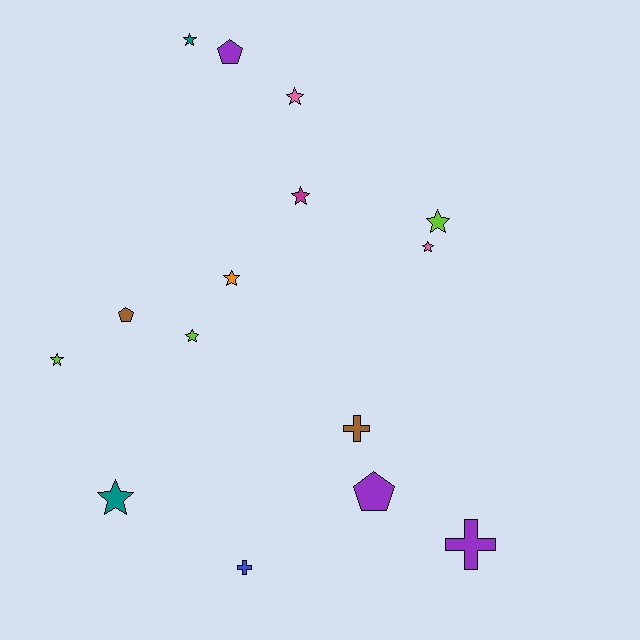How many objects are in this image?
There are 15 objects.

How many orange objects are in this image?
There is 1 orange object.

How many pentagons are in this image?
There are 3 pentagons.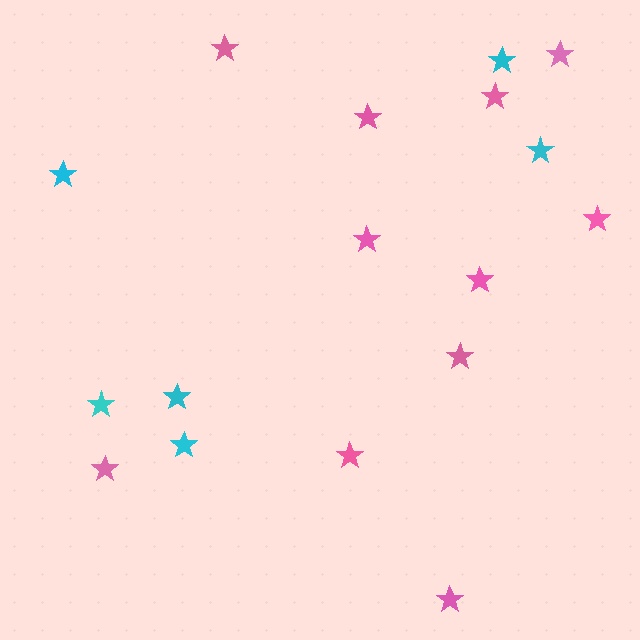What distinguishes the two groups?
There are 2 groups: one group of pink stars (11) and one group of cyan stars (6).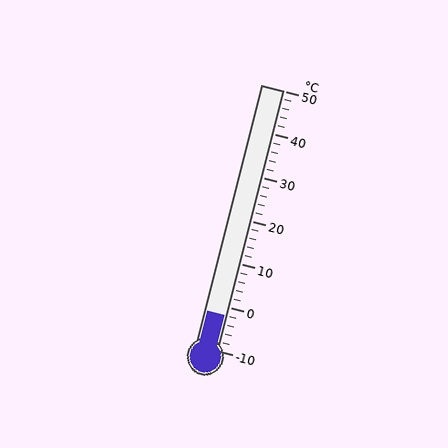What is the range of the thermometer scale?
The thermometer scale ranges from -10°C to 50°C.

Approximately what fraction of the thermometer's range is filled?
The thermometer is filled to approximately 15% of its range.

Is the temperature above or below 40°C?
The temperature is below 40°C.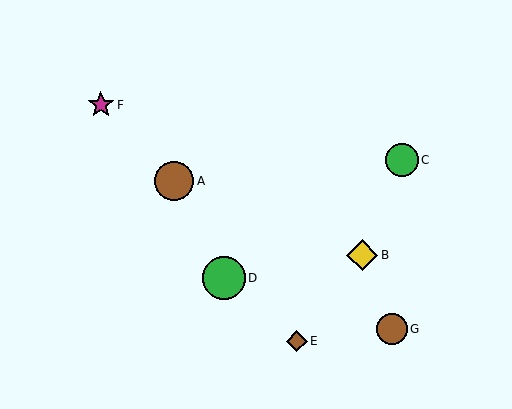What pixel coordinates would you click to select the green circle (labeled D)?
Click at (224, 278) to select the green circle D.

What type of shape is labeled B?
Shape B is a yellow diamond.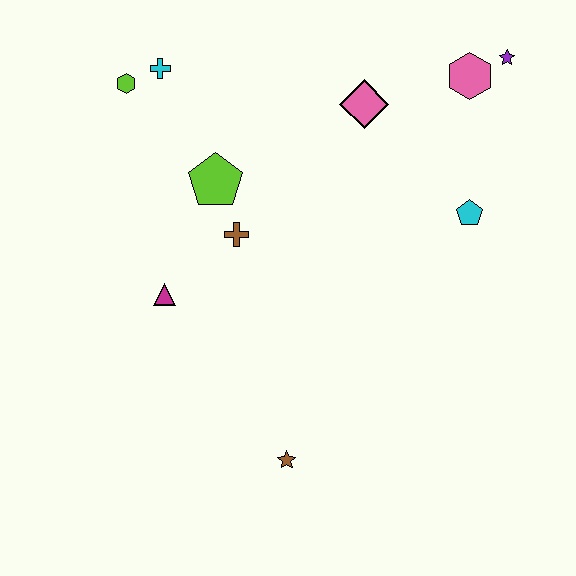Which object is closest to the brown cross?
The lime pentagon is closest to the brown cross.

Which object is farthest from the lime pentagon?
The purple star is farthest from the lime pentagon.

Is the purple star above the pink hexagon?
Yes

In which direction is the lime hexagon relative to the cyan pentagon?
The lime hexagon is to the left of the cyan pentagon.